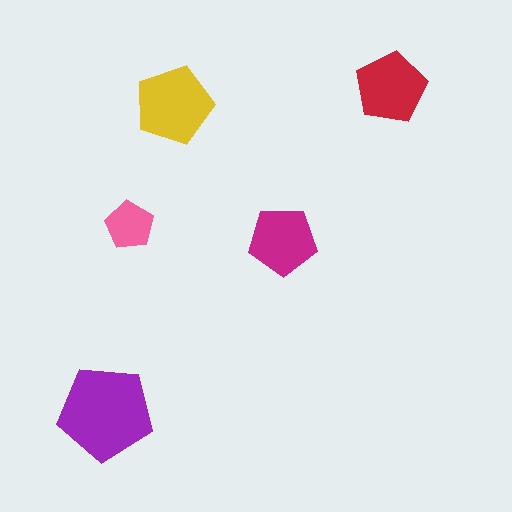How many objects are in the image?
There are 5 objects in the image.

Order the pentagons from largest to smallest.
the purple one, the yellow one, the red one, the magenta one, the pink one.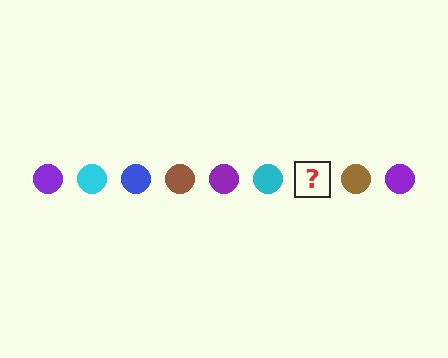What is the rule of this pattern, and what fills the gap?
The rule is that the pattern cycles through purple, cyan, blue, brown circles. The gap should be filled with a blue circle.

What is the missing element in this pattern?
The missing element is a blue circle.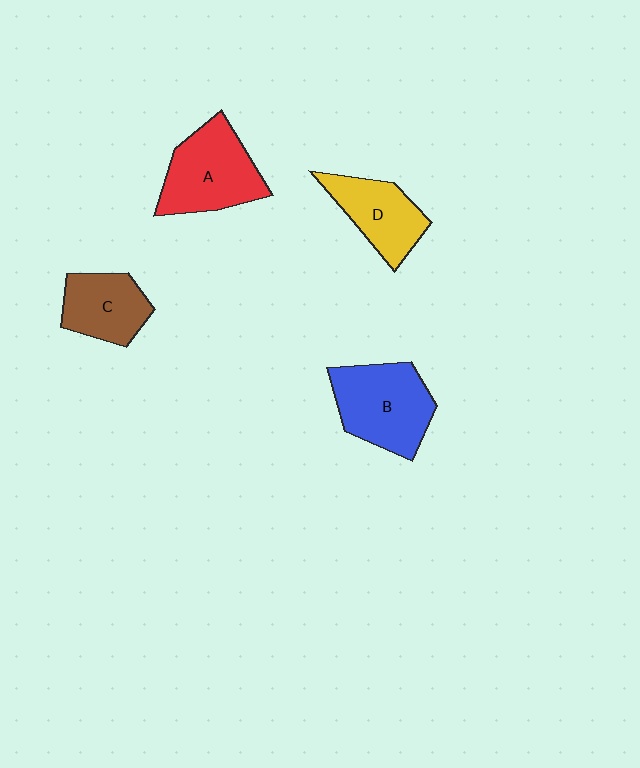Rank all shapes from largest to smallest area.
From largest to smallest: B (blue), A (red), D (yellow), C (brown).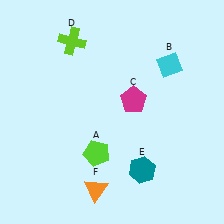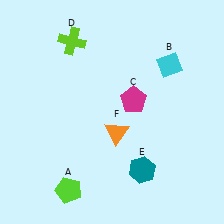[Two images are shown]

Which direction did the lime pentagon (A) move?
The lime pentagon (A) moved down.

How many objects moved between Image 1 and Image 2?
2 objects moved between the two images.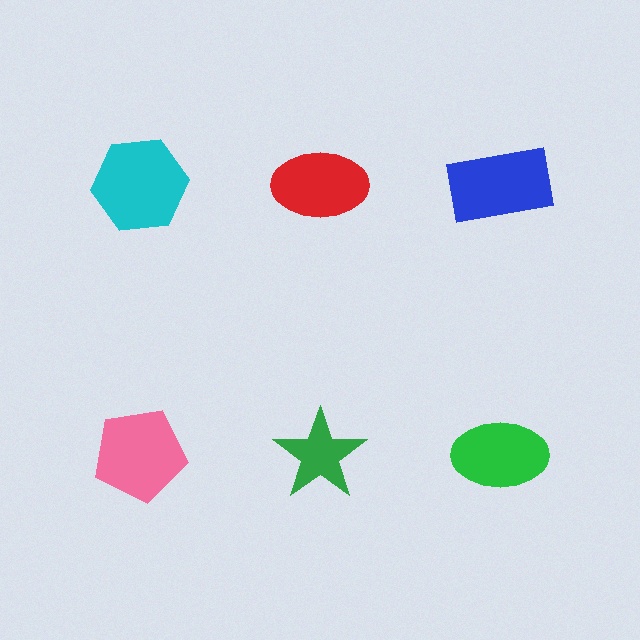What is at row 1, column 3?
A blue rectangle.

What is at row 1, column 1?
A cyan hexagon.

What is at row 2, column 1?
A pink pentagon.